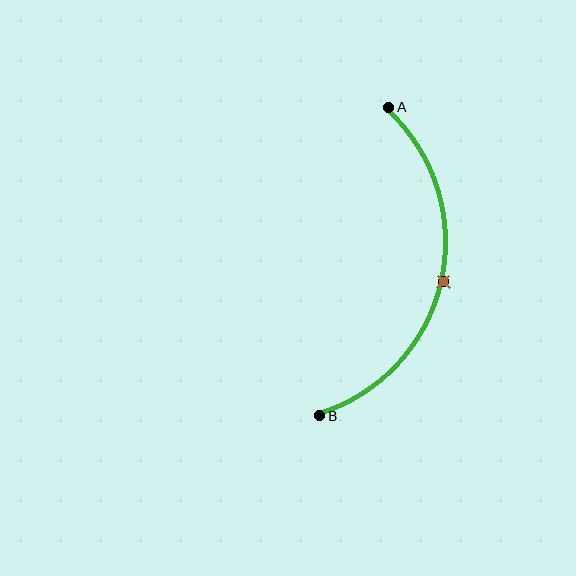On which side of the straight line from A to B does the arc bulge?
The arc bulges to the right of the straight line connecting A and B.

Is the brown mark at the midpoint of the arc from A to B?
Yes. The brown mark lies on the arc at equal arc-length from both A and B — it is the arc midpoint.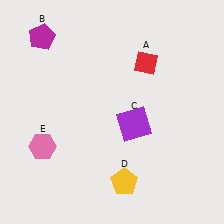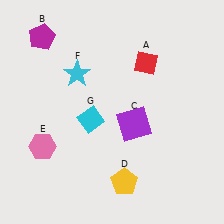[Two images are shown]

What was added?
A cyan star (F), a cyan diamond (G) were added in Image 2.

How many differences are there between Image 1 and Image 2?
There are 2 differences between the two images.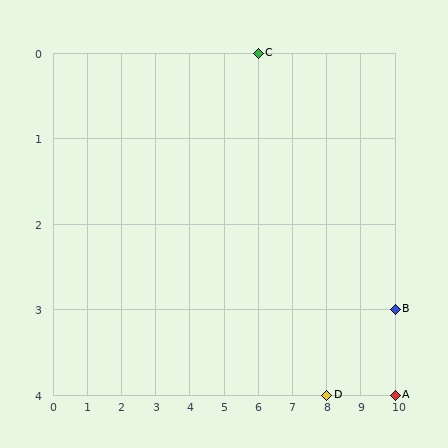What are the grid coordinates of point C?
Point C is at grid coordinates (6, 0).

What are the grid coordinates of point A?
Point A is at grid coordinates (10, 4).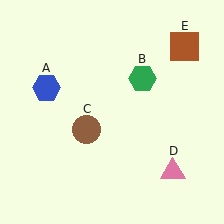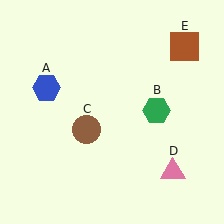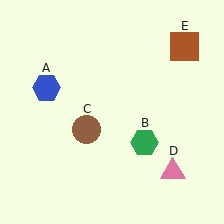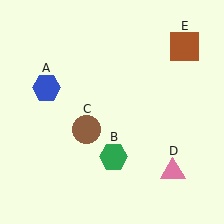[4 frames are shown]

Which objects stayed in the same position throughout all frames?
Blue hexagon (object A) and brown circle (object C) and pink triangle (object D) and brown square (object E) remained stationary.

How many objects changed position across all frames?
1 object changed position: green hexagon (object B).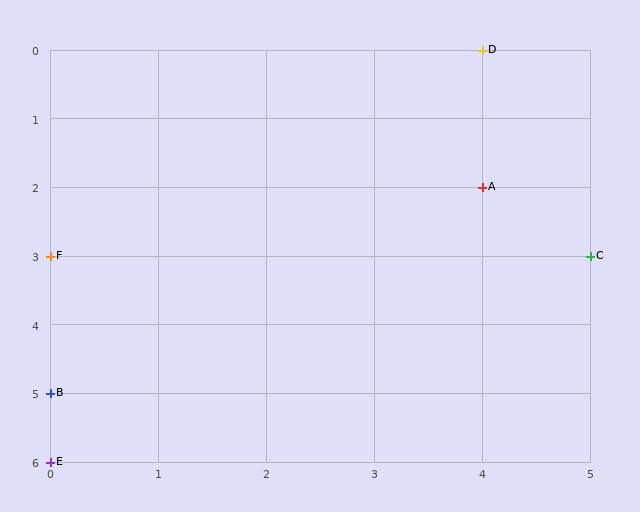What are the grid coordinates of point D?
Point D is at grid coordinates (4, 0).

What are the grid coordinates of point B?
Point B is at grid coordinates (0, 5).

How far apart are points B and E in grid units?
Points B and E are 1 row apart.